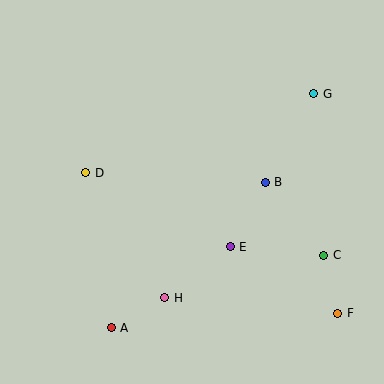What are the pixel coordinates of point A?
Point A is at (111, 328).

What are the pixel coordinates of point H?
Point H is at (165, 298).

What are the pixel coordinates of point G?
Point G is at (314, 94).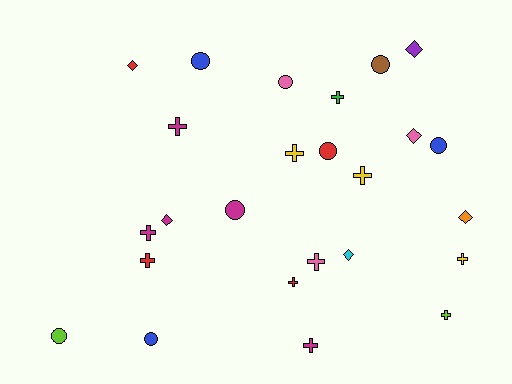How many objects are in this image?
There are 25 objects.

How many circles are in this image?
There are 8 circles.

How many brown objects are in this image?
There is 1 brown object.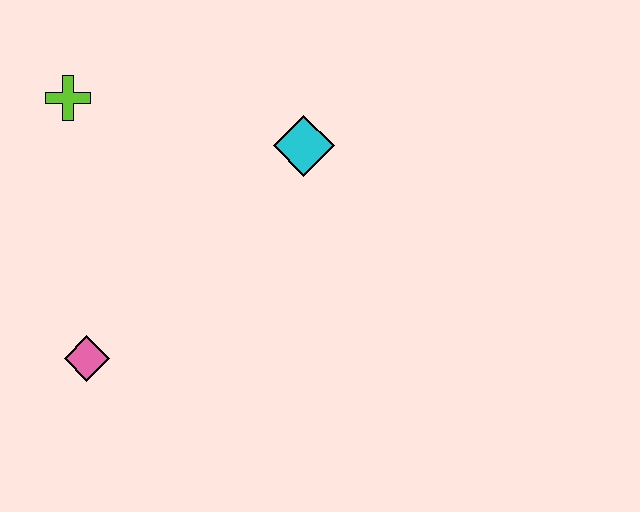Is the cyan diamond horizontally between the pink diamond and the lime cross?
No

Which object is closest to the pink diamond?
The lime cross is closest to the pink diamond.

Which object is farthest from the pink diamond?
The cyan diamond is farthest from the pink diamond.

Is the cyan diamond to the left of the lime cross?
No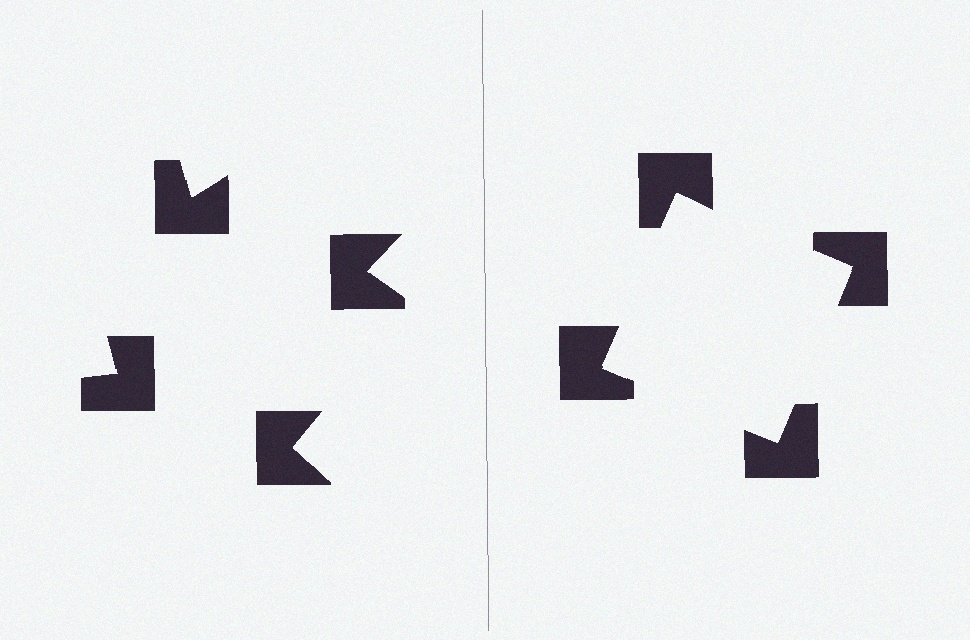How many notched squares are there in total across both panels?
8 — 4 on each side.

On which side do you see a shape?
An illusory square appears on the right side. On the left side the wedge cuts are rotated, so no coherent shape forms.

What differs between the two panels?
The notched squares are positioned identically on both sides; only the wedge orientations differ. On the right they align to a square; on the left they are misaligned.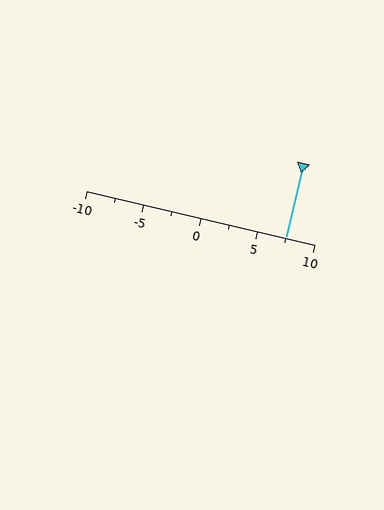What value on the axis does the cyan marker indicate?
The marker indicates approximately 7.5.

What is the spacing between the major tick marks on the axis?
The major ticks are spaced 5 apart.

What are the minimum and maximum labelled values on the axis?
The axis runs from -10 to 10.